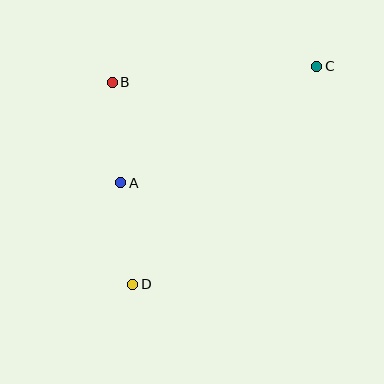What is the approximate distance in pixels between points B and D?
The distance between B and D is approximately 203 pixels.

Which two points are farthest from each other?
Points C and D are farthest from each other.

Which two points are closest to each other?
Points A and B are closest to each other.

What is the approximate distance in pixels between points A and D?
The distance between A and D is approximately 102 pixels.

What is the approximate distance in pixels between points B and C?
The distance between B and C is approximately 205 pixels.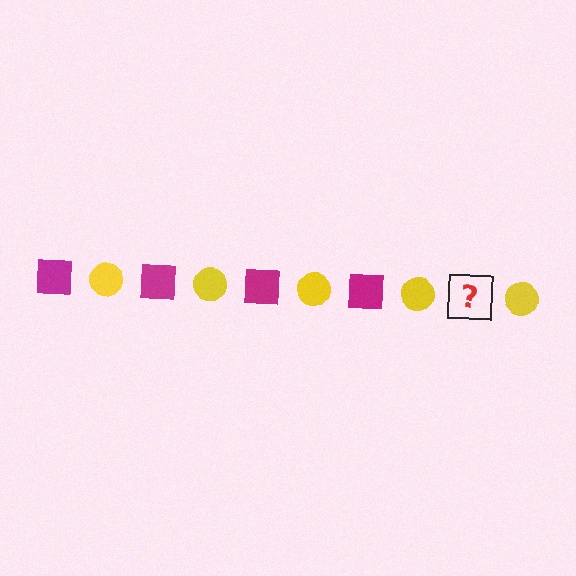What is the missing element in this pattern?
The missing element is a magenta square.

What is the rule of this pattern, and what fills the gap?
The rule is that the pattern alternates between magenta square and yellow circle. The gap should be filled with a magenta square.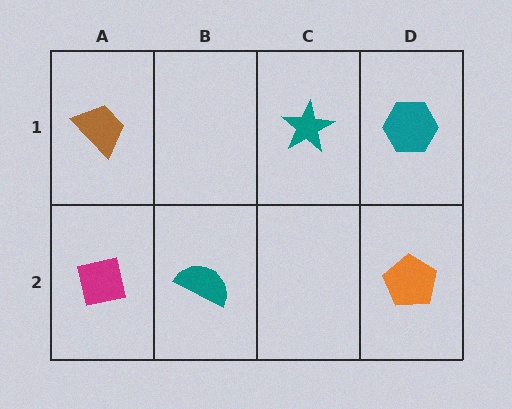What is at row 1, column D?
A teal hexagon.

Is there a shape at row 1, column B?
No, that cell is empty.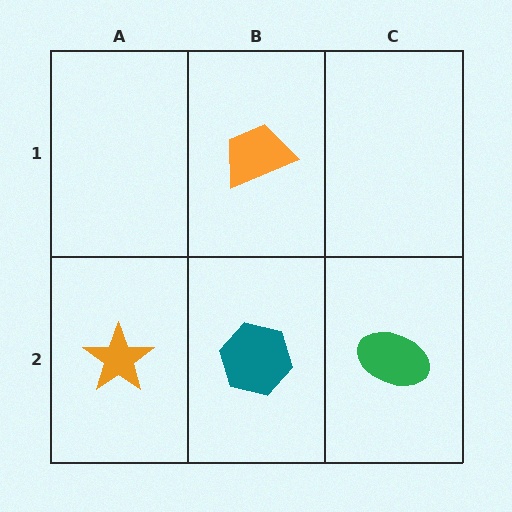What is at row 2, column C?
A green ellipse.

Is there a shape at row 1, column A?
No, that cell is empty.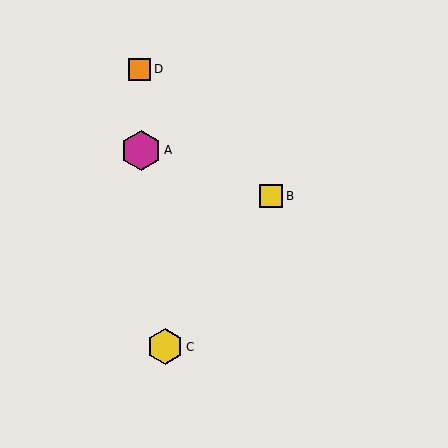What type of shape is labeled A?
Shape A is a magenta hexagon.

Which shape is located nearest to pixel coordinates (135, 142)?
The magenta hexagon (labeled A) at (141, 150) is nearest to that location.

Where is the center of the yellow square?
The center of the yellow square is at (271, 196).